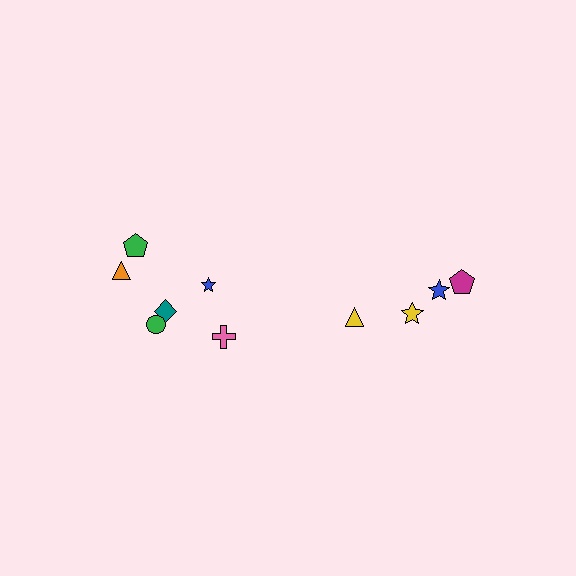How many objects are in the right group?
There are 4 objects.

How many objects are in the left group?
There are 6 objects.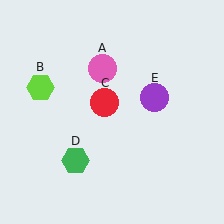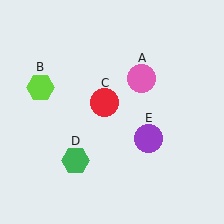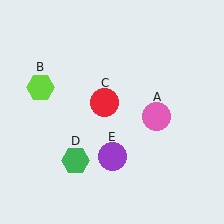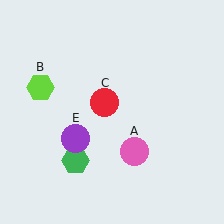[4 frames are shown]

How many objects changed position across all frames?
2 objects changed position: pink circle (object A), purple circle (object E).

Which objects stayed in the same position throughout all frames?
Lime hexagon (object B) and red circle (object C) and green hexagon (object D) remained stationary.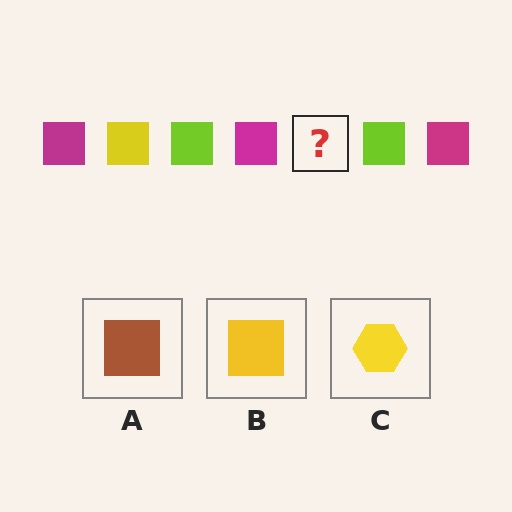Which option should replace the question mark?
Option B.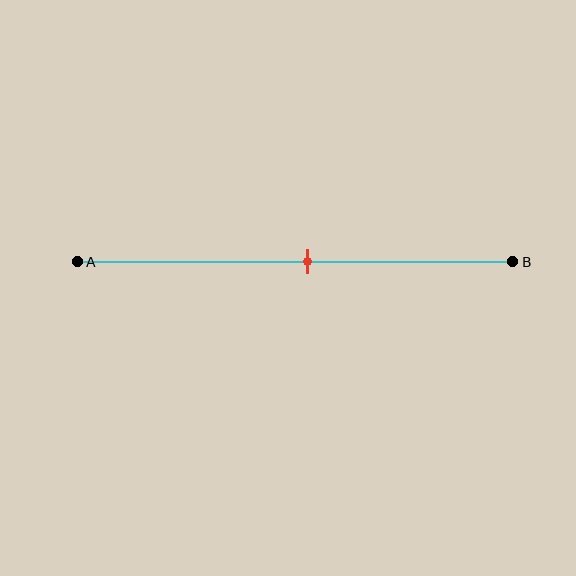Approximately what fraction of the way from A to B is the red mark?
The red mark is approximately 55% of the way from A to B.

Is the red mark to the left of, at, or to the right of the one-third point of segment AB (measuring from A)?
The red mark is to the right of the one-third point of segment AB.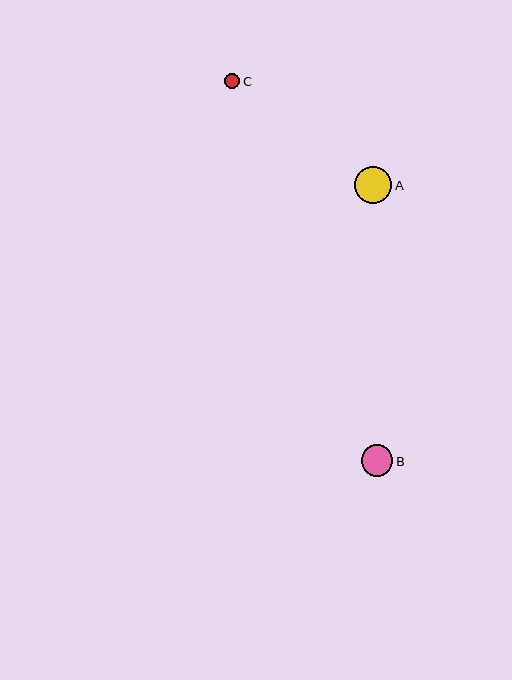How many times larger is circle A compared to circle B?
Circle A is approximately 1.2 times the size of circle B.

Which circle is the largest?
Circle A is the largest with a size of approximately 37 pixels.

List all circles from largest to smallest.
From largest to smallest: A, B, C.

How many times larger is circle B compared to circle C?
Circle B is approximately 2.1 times the size of circle C.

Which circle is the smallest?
Circle C is the smallest with a size of approximately 15 pixels.